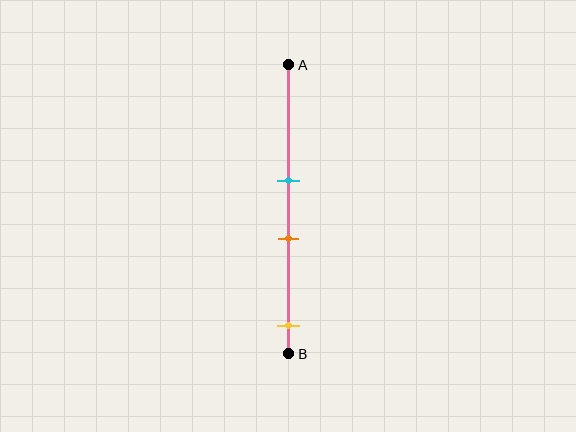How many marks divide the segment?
There are 3 marks dividing the segment.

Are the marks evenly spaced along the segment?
No, the marks are not evenly spaced.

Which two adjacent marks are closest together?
The cyan and orange marks are the closest adjacent pair.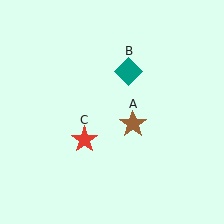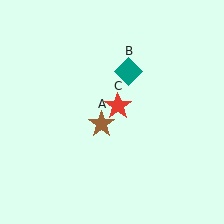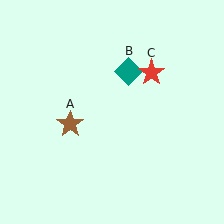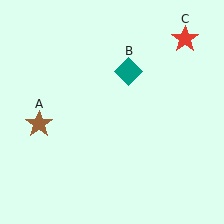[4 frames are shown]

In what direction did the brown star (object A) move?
The brown star (object A) moved left.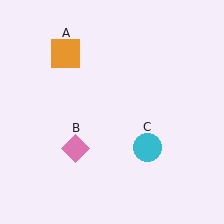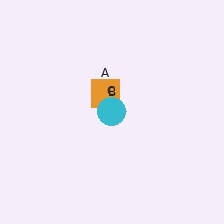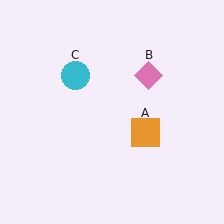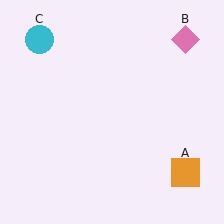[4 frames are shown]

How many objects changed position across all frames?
3 objects changed position: orange square (object A), pink diamond (object B), cyan circle (object C).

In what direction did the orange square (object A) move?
The orange square (object A) moved down and to the right.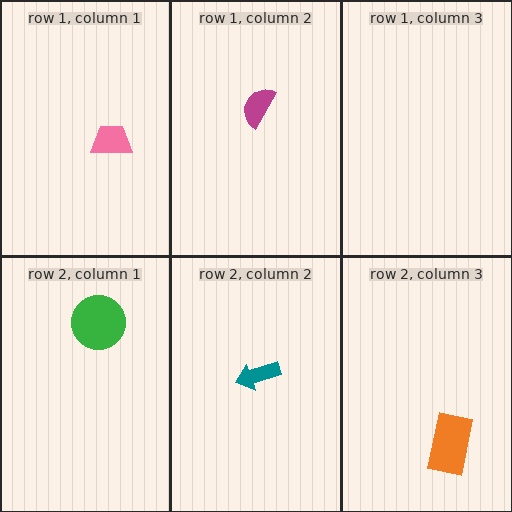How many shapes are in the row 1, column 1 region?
1.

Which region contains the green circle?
The row 2, column 1 region.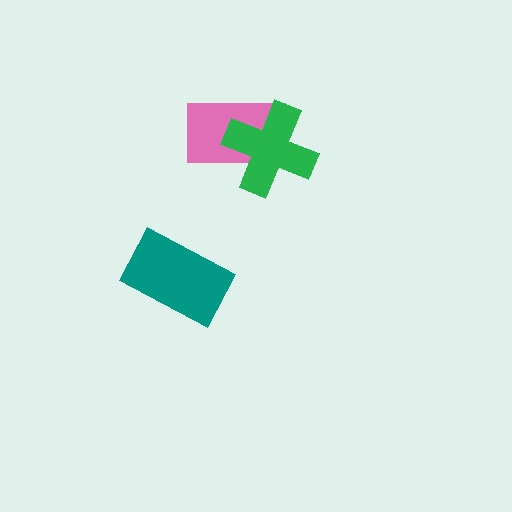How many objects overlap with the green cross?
1 object overlaps with the green cross.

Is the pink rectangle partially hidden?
Yes, it is partially covered by another shape.